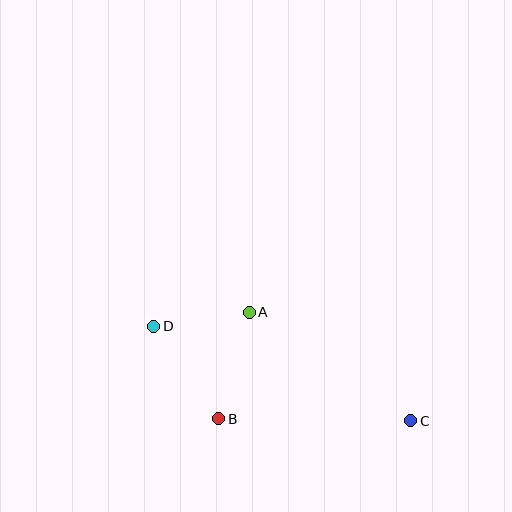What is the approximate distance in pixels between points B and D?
The distance between B and D is approximately 113 pixels.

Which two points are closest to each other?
Points A and D are closest to each other.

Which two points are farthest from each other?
Points C and D are farthest from each other.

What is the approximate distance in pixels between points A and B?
The distance between A and B is approximately 111 pixels.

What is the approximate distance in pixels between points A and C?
The distance between A and C is approximately 194 pixels.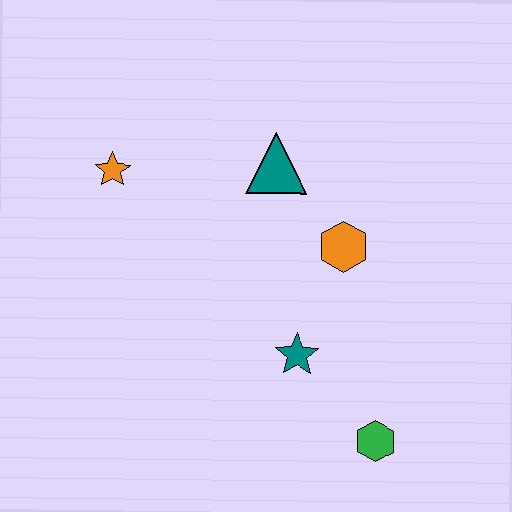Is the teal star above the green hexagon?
Yes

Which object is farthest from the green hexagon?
The orange star is farthest from the green hexagon.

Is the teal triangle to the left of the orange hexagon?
Yes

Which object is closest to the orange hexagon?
The teal triangle is closest to the orange hexagon.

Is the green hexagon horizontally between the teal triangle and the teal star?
No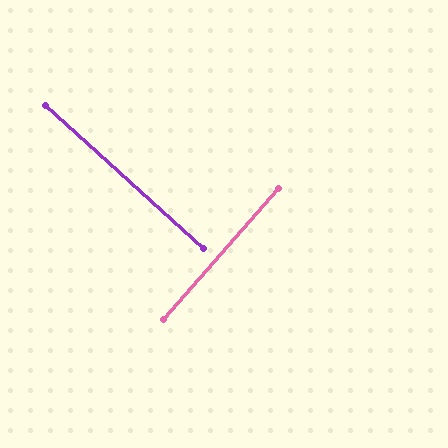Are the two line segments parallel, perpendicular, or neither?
Perpendicular — they meet at approximately 89°.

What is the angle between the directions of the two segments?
Approximately 89 degrees.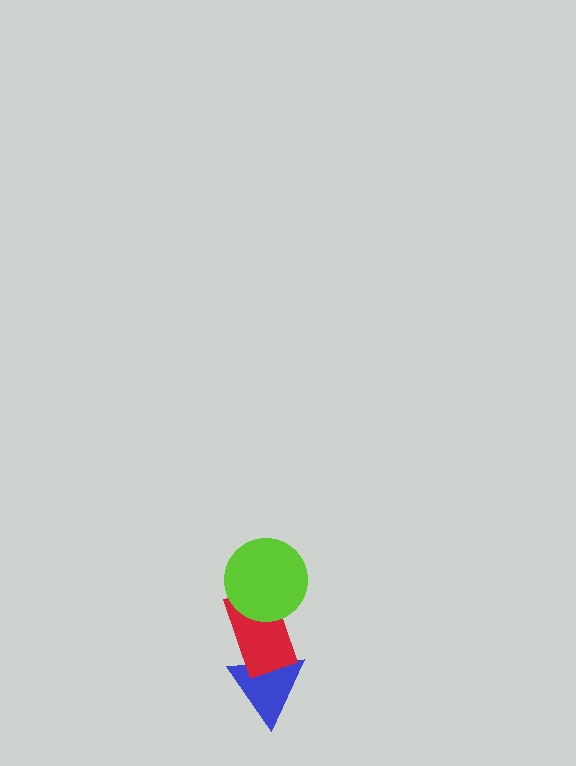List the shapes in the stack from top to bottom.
From top to bottom: the lime circle, the red rectangle, the blue triangle.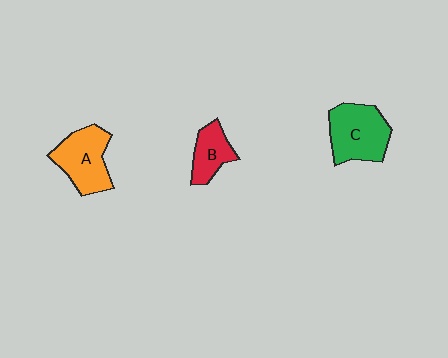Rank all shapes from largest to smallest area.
From largest to smallest: C (green), A (orange), B (red).